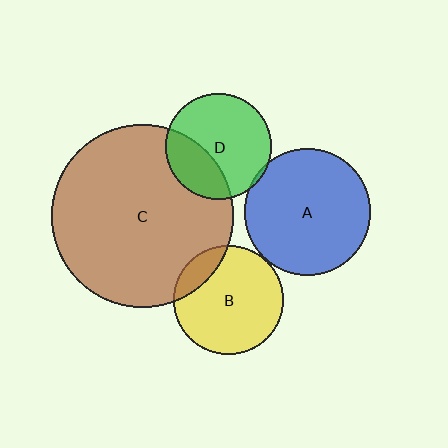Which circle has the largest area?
Circle C (brown).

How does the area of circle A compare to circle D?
Approximately 1.4 times.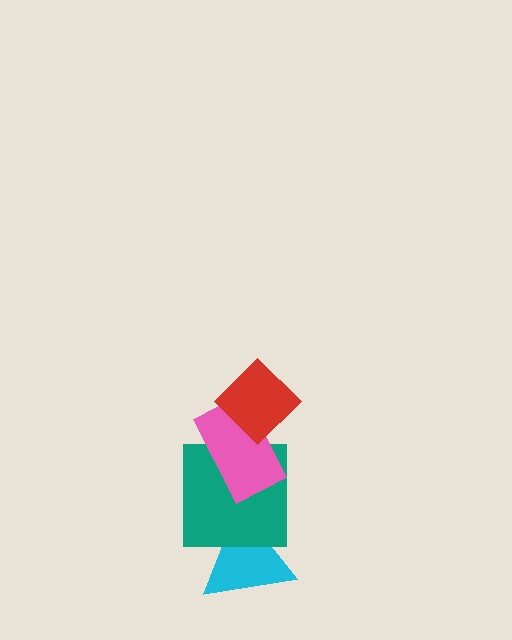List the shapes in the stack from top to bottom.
From top to bottom: the red diamond, the pink rectangle, the teal square, the cyan triangle.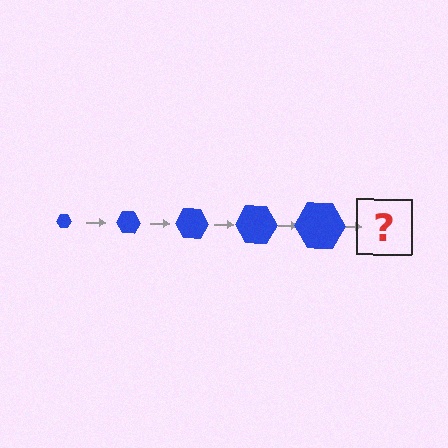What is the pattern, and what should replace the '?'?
The pattern is that the hexagon gets progressively larger each step. The '?' should be a blue hexagon, larger than the previous one.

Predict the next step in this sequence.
The next step is a blue hexagon, larger than the previous one.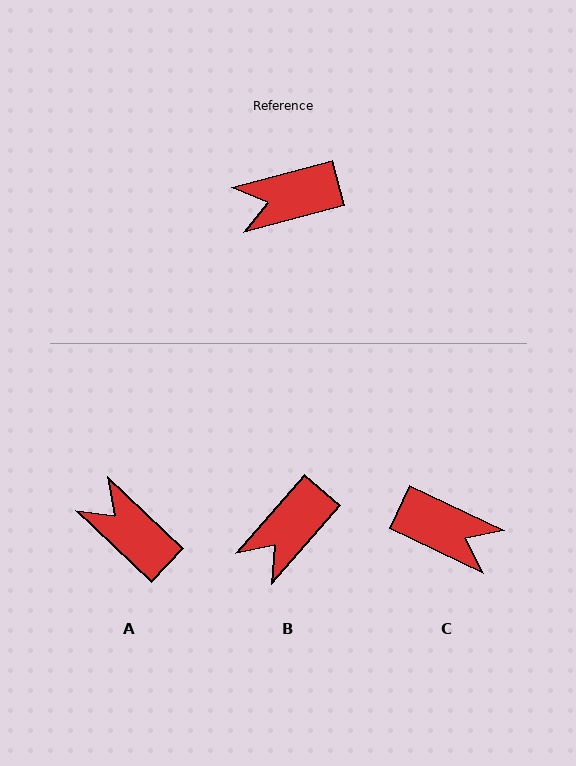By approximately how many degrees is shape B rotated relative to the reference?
Approximately 34 degrees counter-clockwise.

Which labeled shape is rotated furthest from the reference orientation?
C, about 139 degrees away.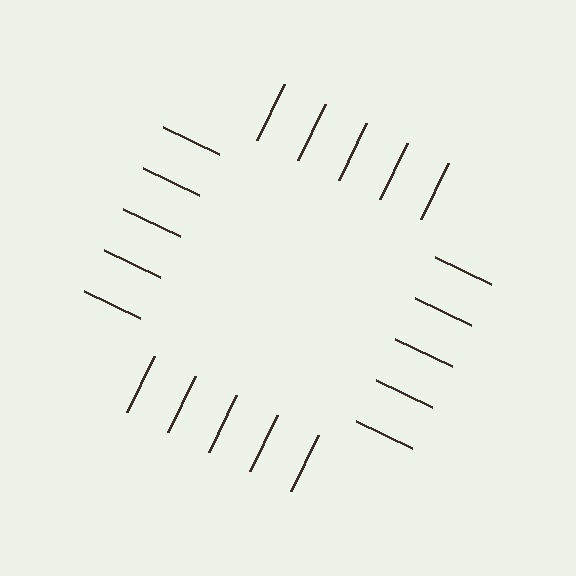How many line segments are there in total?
20 — 5 along each of the 4 edges.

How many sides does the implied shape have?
4 sides — the line-ends trace a square.